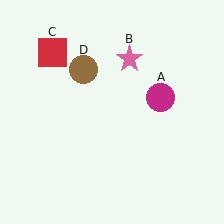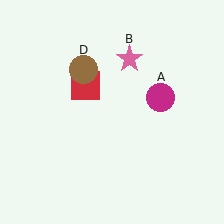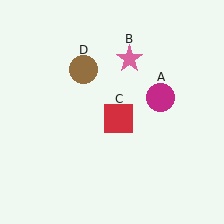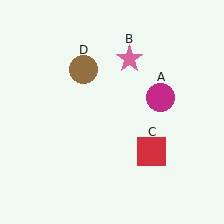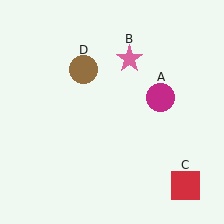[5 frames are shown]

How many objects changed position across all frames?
1 object changed position: red square (object C).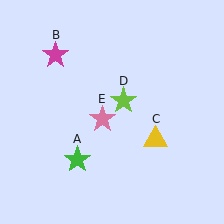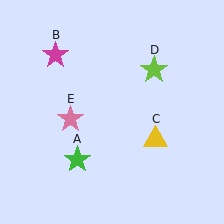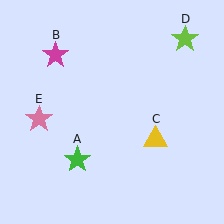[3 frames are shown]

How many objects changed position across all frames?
2 objects changed position: lime star (object D), pink star (object E).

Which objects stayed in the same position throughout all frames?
Green star (object A) and magenta star (object B) and yellow triangle (object C) remained stationary.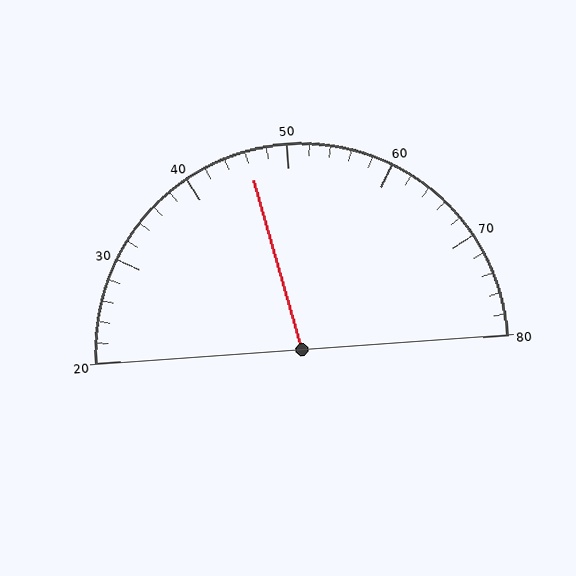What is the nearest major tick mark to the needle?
The nearest major tick mark is 50.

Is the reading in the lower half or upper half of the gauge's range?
The reading is in the lower half of the range (20 to 80).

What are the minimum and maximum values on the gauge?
The gauge ranges from 20 to 80.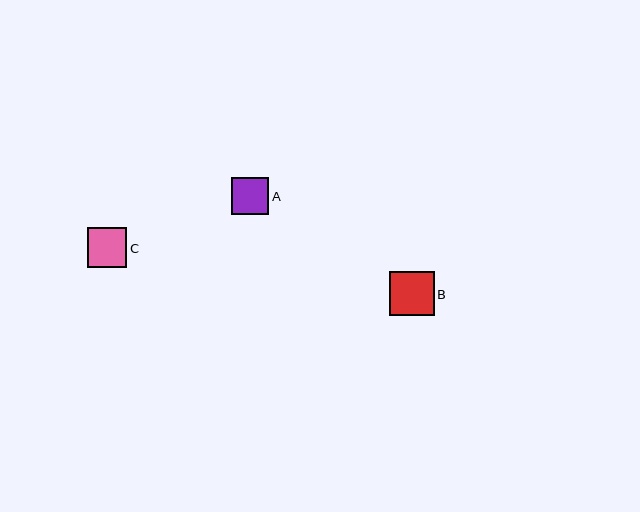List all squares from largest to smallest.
From largest to smallest: B, C, A.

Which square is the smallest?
Square A is the smallest with a size of approximately 37 pixels.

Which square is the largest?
Square B is the largest with a size of approximately 44 pixels.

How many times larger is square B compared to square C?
Square B is approximately 1.1 times the size of square C.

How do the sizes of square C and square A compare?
Square C and square A are approximately the same size.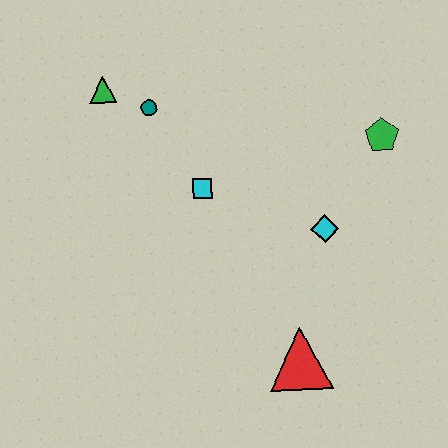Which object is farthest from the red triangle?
The green triangle is farthest from the red triangle.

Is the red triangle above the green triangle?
No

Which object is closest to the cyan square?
The teal circle is closest to the cyan square.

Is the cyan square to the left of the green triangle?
No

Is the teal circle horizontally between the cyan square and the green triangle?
Yes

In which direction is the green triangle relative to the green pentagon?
The green triangle is to the left of the green pentagon.